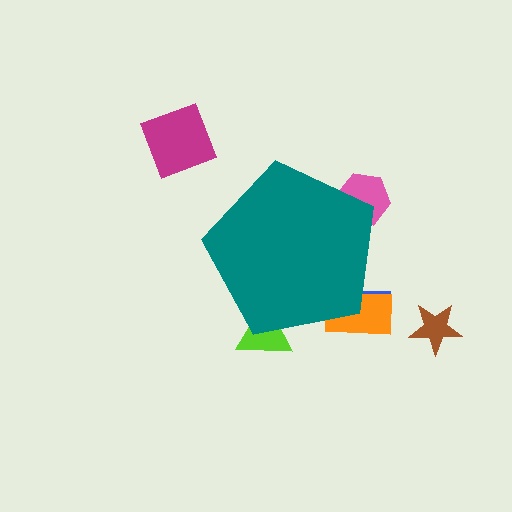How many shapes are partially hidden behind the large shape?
4 shapes are partially hidden.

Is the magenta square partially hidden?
No, the magenta square is fully visible.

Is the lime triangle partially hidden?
Yes, the lime triangle is partially hidden behind the teal pentagon.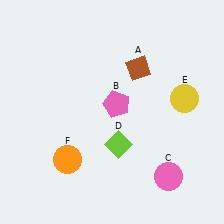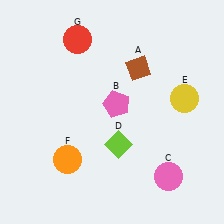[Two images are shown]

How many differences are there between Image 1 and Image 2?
There is 1 difference between the two images.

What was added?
A red circle (G) was added in Image 2.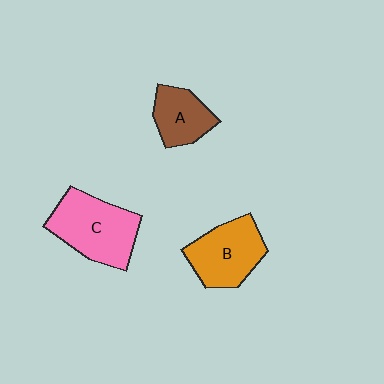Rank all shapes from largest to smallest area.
From largest to smallest: C (pink), B (orange), A (brown).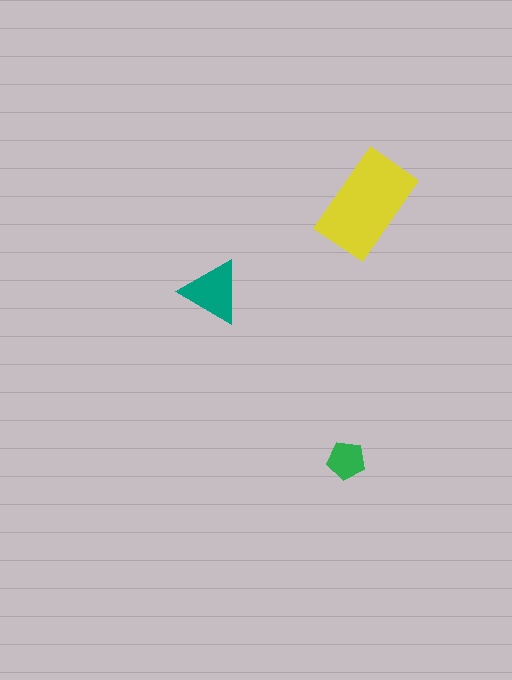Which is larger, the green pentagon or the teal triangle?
The teal triangle.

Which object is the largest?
The yellow rectangle.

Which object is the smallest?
The green pentagon.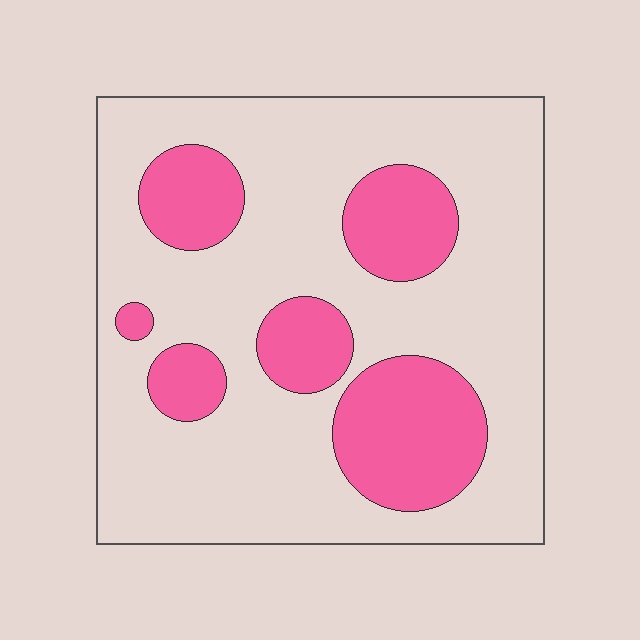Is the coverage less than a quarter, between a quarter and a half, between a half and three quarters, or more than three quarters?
Between a quarter and a half.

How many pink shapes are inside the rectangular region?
6.